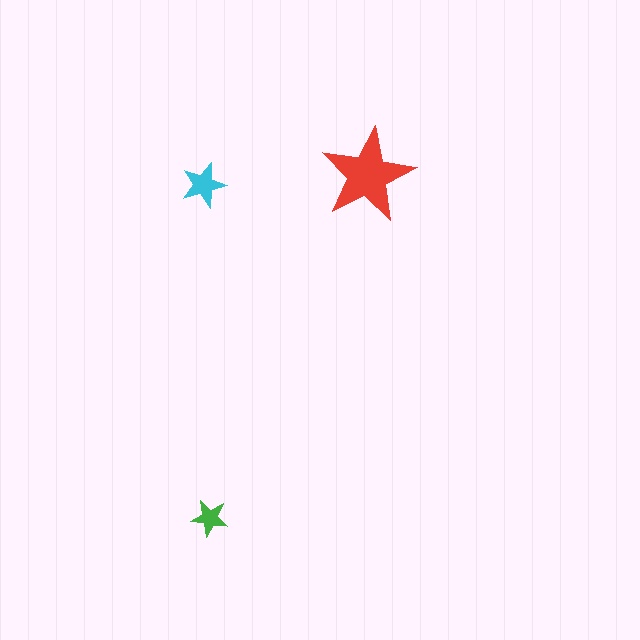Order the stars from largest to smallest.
the red one, the cyan one, the green one.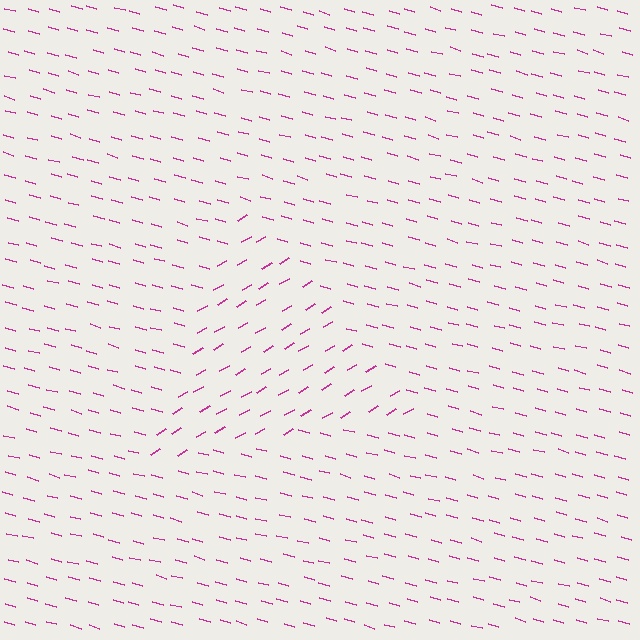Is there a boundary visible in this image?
Yes, there is a texture boundary formed by a change in line orientation.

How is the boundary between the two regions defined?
The boundary is defined purely by a change in line orientation (approximately 45 degrees difference). All lines are the same color and thickness.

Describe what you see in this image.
The image is filled with small magenta line segments. A triangle region in the image has lines oriented differently from the surrounding lines, creating a visible texture boundary.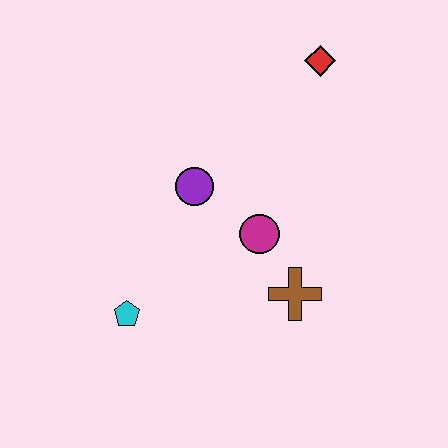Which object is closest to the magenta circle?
The brown cross is closest to the magenta circle.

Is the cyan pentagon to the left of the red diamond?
Yes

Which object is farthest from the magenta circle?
The red diamond is farthest from the magenta circle.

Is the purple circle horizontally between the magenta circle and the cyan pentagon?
Yes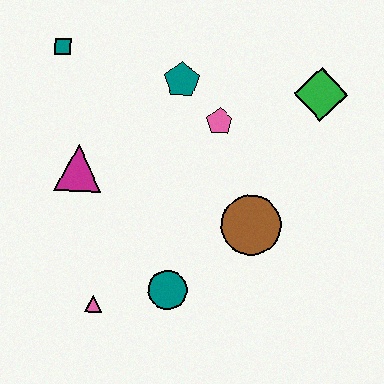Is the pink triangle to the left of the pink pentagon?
Yes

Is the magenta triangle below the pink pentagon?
Yes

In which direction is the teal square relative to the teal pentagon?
The teal square is to the left of the teal pentagon.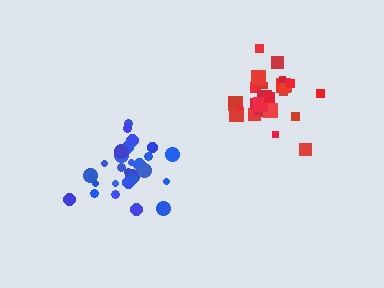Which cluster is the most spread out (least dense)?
Blue.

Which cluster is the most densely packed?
Red.